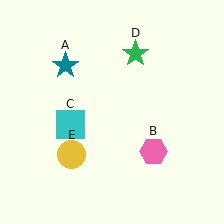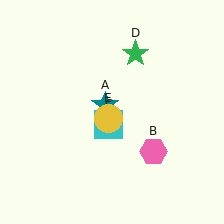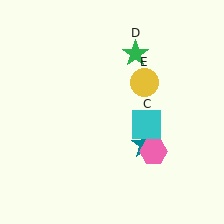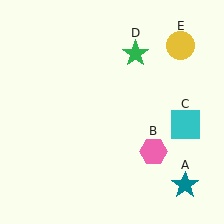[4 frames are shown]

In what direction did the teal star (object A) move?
The teal star (object A) moved down and to the right.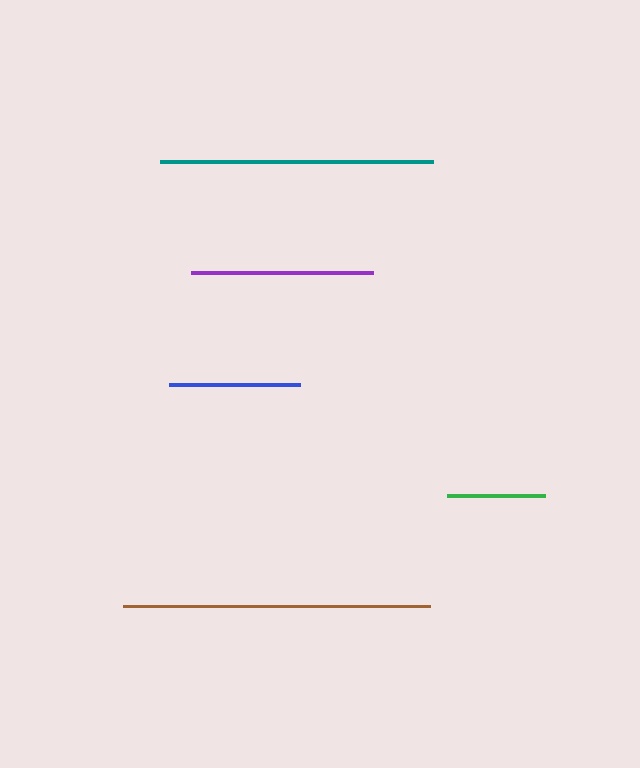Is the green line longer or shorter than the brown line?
The brown line is longer than the green line.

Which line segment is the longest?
The brown line is the longest at approximately 307 pixels.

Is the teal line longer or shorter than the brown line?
The brown line is longer than the teal line.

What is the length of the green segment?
The green segment is approximately 98 pixels long.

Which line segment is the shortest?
The green line is the shortest at approximately 98 pixels.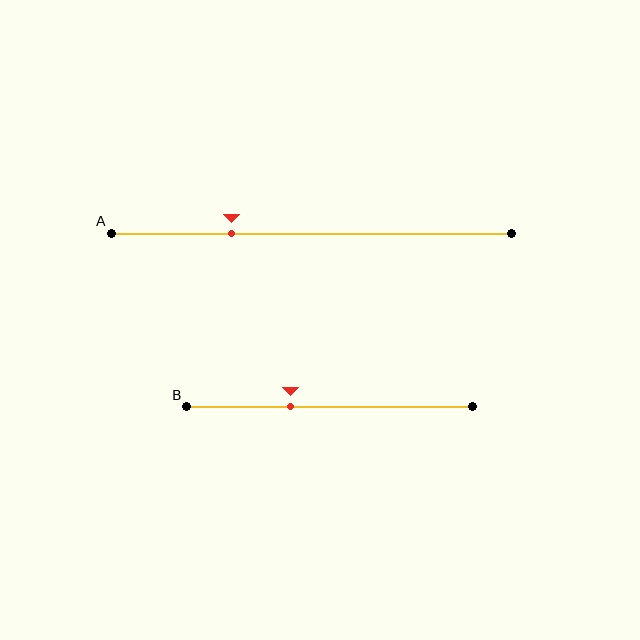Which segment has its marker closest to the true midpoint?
Segment B has its marker closest to the true midpoint.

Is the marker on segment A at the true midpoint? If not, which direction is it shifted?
No, the marker on segment A is shifted to the left by about 20% of the segment length.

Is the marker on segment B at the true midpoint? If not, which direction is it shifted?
No, the marker on segment B is shifted to the left by about 14% of the segment length.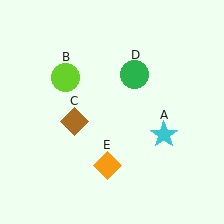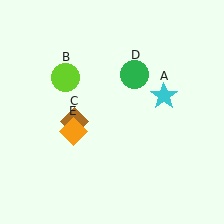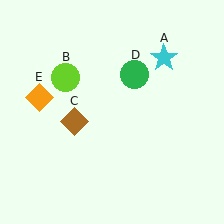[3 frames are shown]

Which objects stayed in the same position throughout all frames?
Lime circle (object B) and brown diamond (object C) and green circle (object D) remained stationary.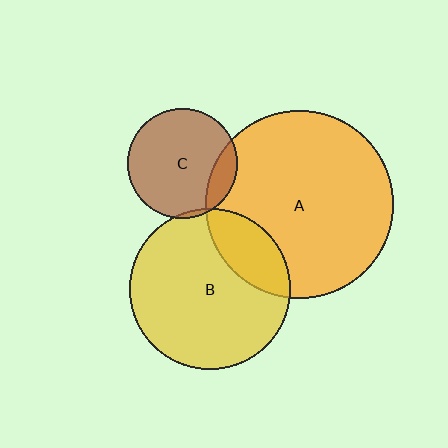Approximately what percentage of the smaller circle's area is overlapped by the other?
Approximately 20%.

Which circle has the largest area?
Circle A (orange).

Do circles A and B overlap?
Yes.